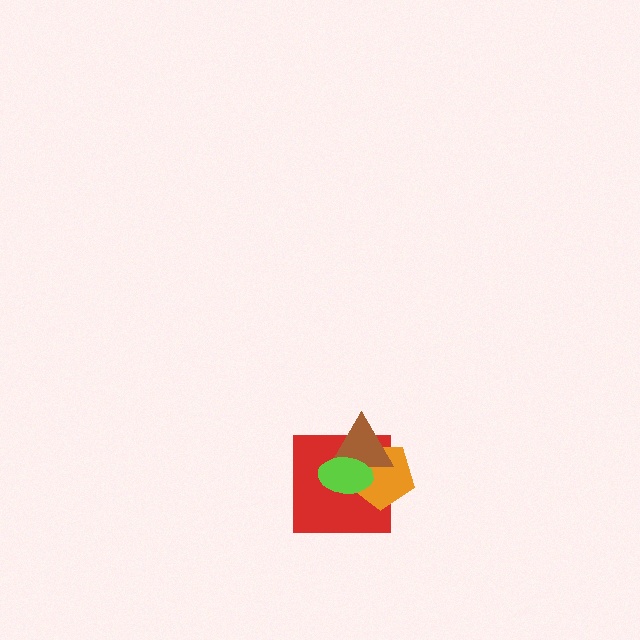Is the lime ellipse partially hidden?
No, no other shape covers it.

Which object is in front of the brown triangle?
The lime ellipse is in front of the brown triangle.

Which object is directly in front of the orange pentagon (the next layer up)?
The brown triangle is directly in front of the orange pentagon.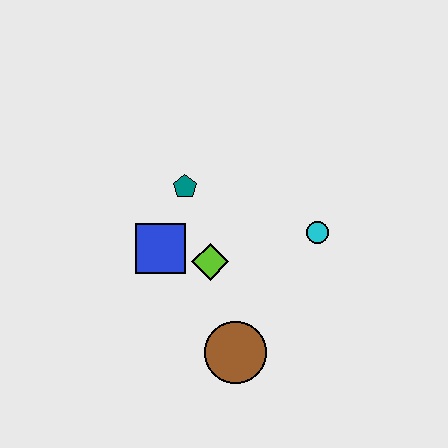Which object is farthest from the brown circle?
The teal pentagon is farthest from the brown circle.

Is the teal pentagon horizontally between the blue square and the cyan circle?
Yes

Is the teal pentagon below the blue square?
No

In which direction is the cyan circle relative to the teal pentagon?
The cyan circle is to the right of the teal pentagon.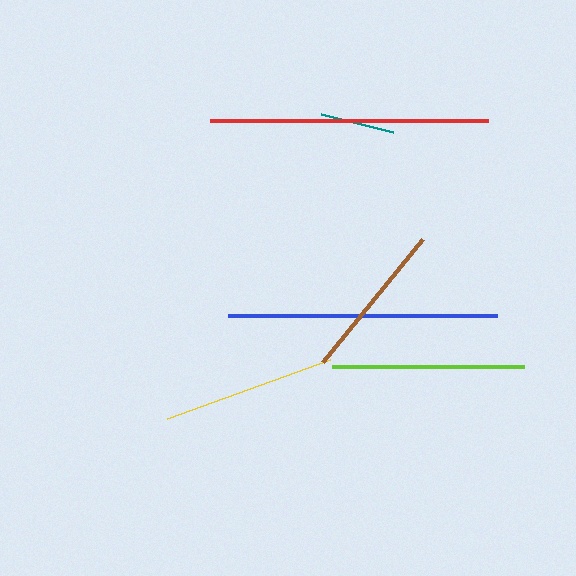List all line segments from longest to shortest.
From longest to shortest: red, blue, lime, yellow, brown, teal.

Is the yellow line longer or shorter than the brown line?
The yellow line is longer than the brown line.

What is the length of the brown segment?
The brown segment is approximately 159 pixels long.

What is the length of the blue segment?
The blue segment is approximately 270 pixels long.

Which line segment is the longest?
The red line is the longest at approximately 277 pixels.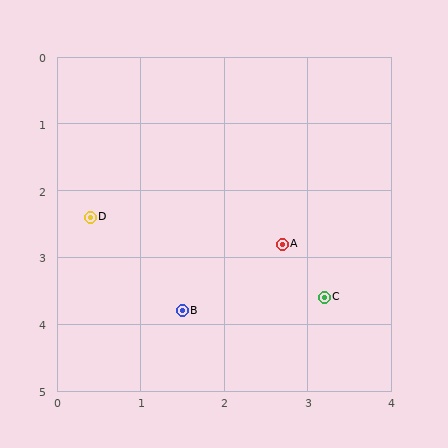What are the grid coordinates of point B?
Point B is at approximately (1.5, 3.8).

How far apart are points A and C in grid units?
Points A and C are about 0.9 grid units apart.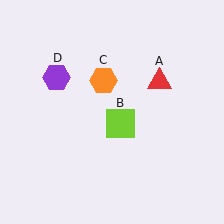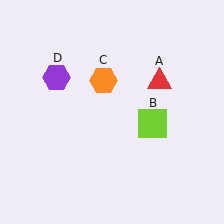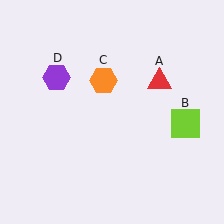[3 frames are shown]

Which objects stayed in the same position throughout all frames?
Red triangle (object A) and orange hexagon (object C) and purple hexagon (object D) remained stationary.